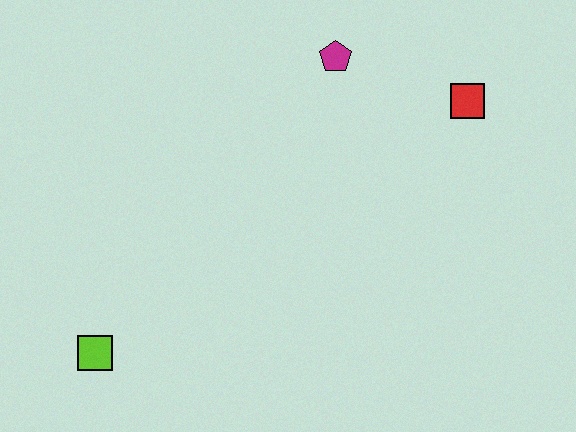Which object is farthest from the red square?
The lime square is farthest from the red square.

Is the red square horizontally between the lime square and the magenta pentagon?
No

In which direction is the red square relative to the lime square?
The red square is to the right of the lime square.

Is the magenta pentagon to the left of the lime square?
No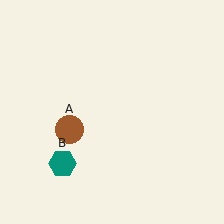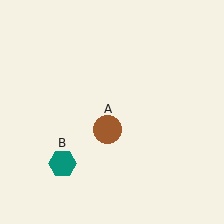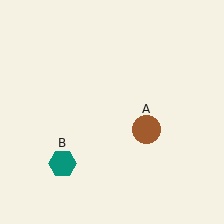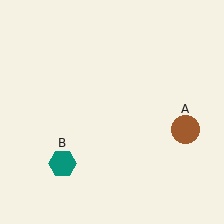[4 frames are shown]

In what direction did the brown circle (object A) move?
The brown circle (object A) moved right.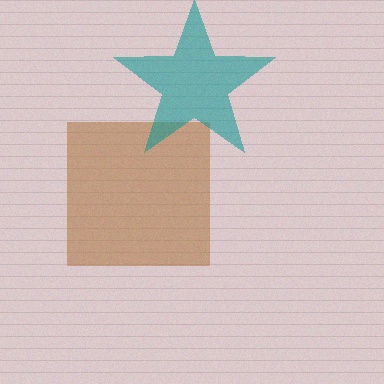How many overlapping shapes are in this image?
There are 2 overlapping shapes in the image.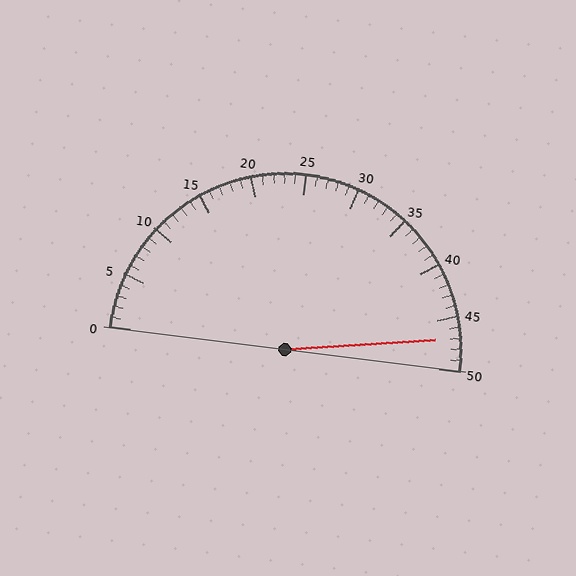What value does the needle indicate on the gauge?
The needle indicates approximately 47.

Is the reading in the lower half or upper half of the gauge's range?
The reading is in the upper half of the range (0 to 50).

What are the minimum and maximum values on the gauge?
The gauge ranges from 0 to 50.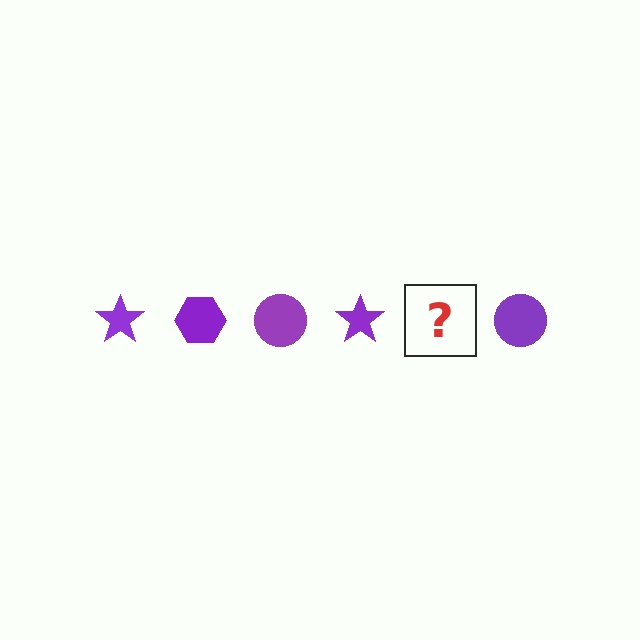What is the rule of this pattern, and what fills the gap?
The rule is that the pattern cycles through star, hexagon, circle shapes in purple. The gap should be filled with a purple hexagon.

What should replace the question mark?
The question mark should be replaced with a purple hexagon.